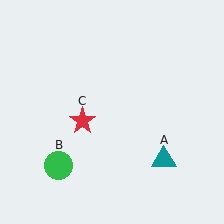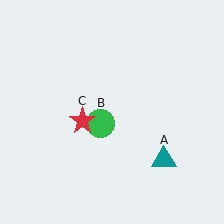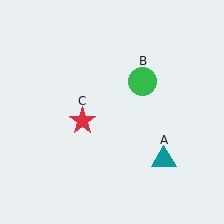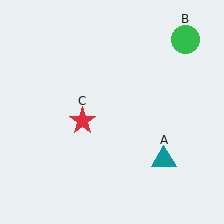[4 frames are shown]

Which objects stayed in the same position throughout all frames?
Teal triangle (object A) and red star (object C) remained stationary.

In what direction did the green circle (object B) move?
The green circle (object B) moved up and to the right.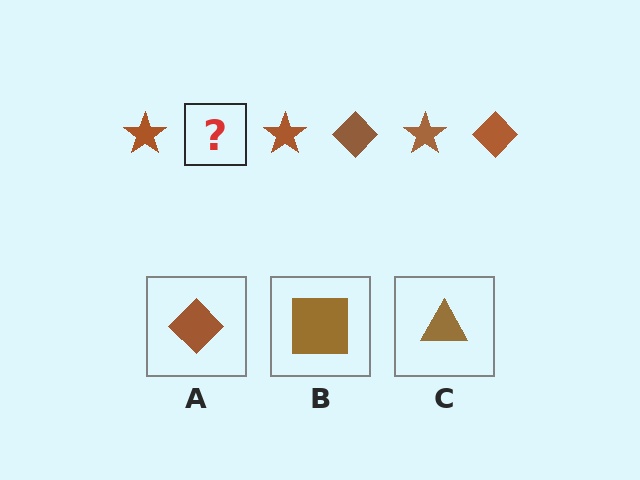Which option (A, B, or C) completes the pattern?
A.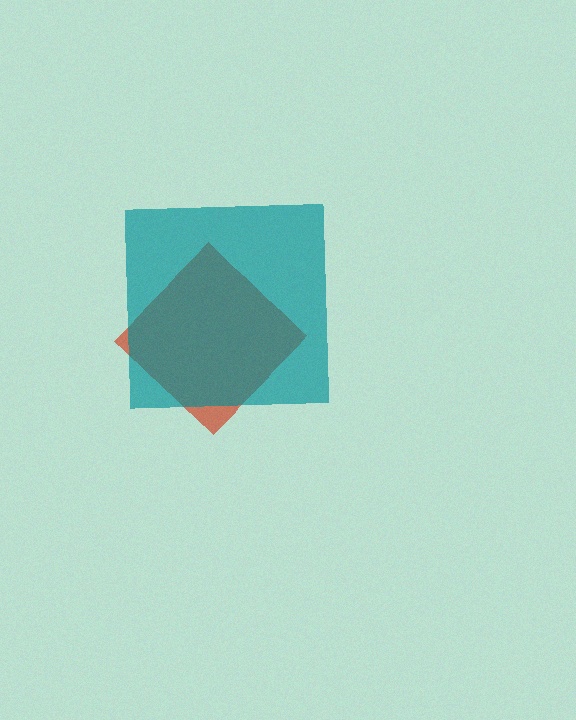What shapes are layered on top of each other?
The layered shapes are: a red diamond, a teal square.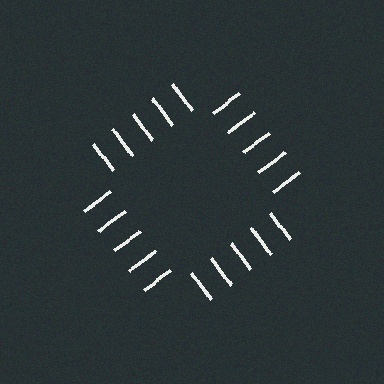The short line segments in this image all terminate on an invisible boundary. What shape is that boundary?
An illusory square — the line segments terminate on its edges but no continuous stroke is drawn.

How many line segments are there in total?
20 — 5 along each of the 4 edges.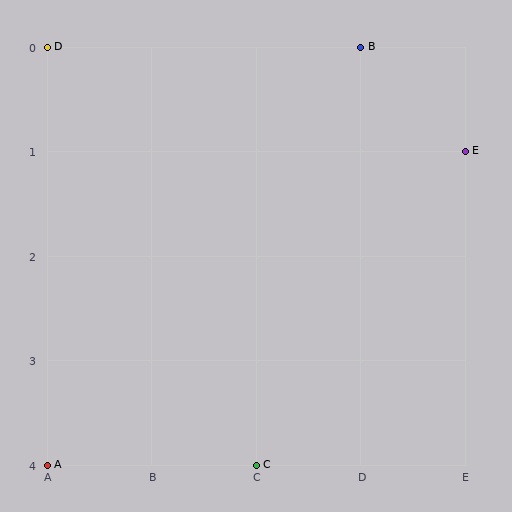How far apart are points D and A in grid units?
Points D and A are 4 rows apart.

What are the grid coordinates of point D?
Point D is at grid coordinates (A, 0).